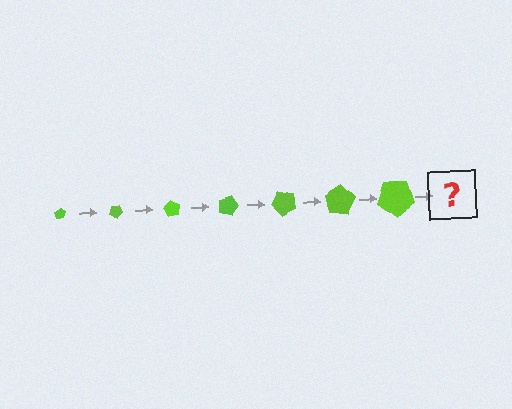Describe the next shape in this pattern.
It should be a pentagon, larger than the previous one and rotated 210 degrees from the start.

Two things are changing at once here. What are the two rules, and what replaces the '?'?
The two rules are that the pentagon grows larger each step and it rotates 30 degrees each step. The '?' should be a pentagon, larger than the previous one and rotated 210 degrees from the start.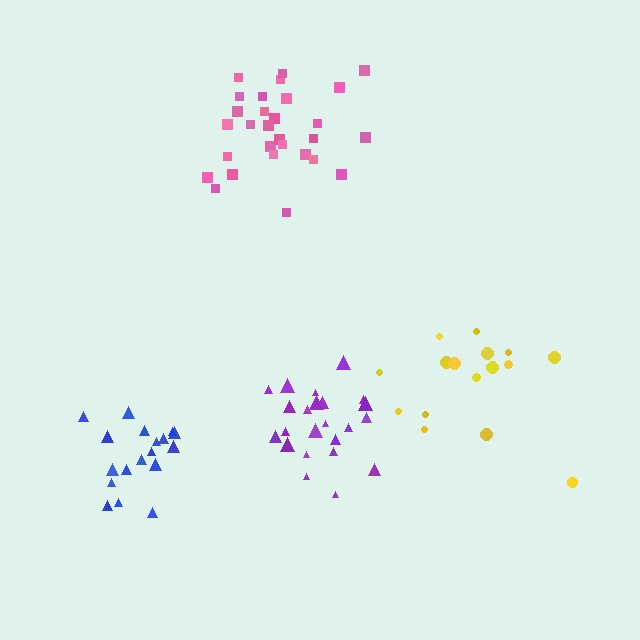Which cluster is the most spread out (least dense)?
Yellow.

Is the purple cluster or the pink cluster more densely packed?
Purple.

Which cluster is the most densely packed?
Purple.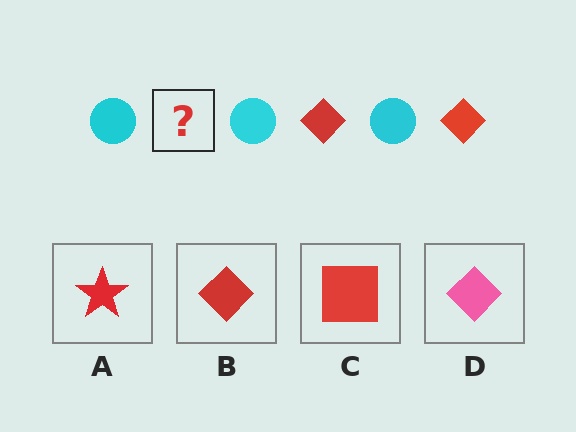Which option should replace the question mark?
Option B.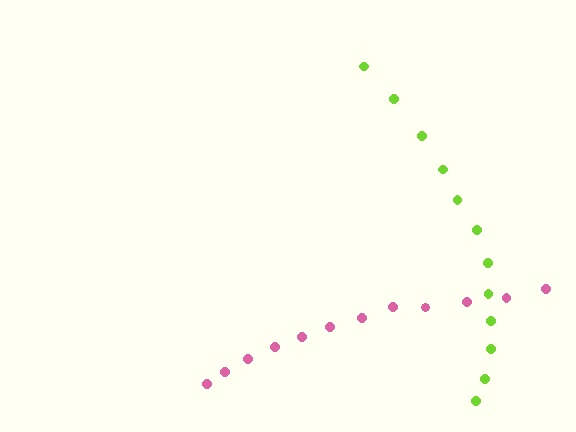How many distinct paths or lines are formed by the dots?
There are 2 distinct paths.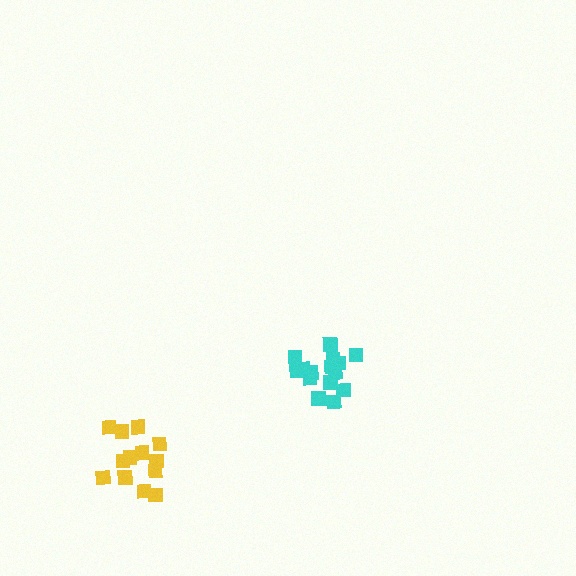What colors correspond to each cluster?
The clusters are colored: cyan, yellow.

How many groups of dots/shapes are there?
There are 2 groups.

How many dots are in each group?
Group 1: 15 dots, Group 2: 13 dots (28 total).